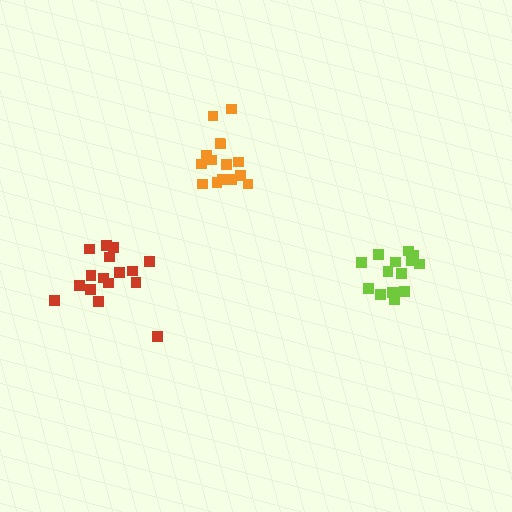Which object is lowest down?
The lime cluster is bottommost.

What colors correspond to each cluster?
The clusters are colored: lime, red, orange.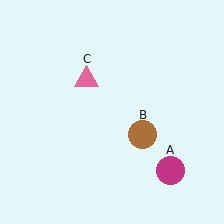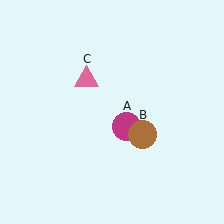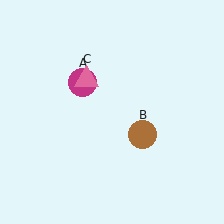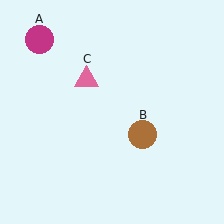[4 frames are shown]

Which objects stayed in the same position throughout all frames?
Brown circle (object B) and pink triangle (object C) remained stationary.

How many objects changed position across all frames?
1 object changed position: magenta circle (object A).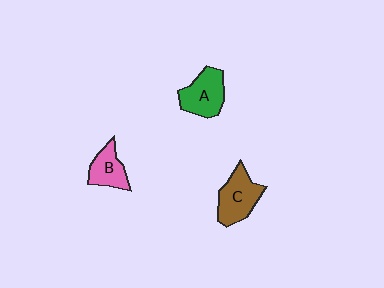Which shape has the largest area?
Shape C (brown).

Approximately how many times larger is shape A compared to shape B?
Approximately 1.3 times.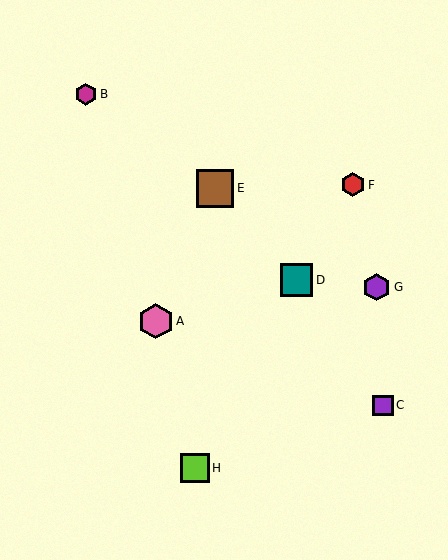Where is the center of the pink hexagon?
The center of the pink hexagon is at (156, 321).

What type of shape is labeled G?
Shape G is a purple hexagon.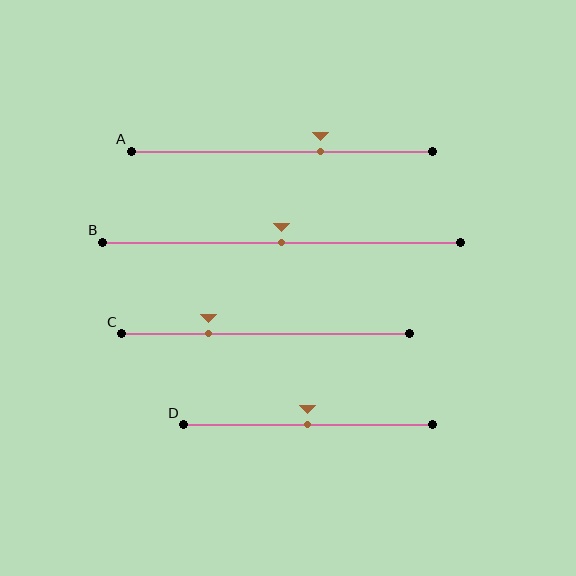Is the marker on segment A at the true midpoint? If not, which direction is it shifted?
No, the marker on segment A is shifted to the right by about 13% of the segment length.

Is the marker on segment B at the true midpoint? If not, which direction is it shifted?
Yes, the marker on segment B is at the true midpoint.